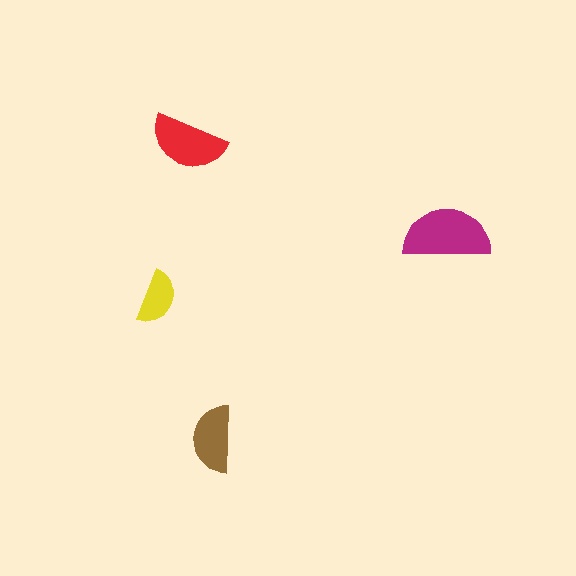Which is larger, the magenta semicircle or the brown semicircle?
The magenta one.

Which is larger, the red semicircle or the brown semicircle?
The red one.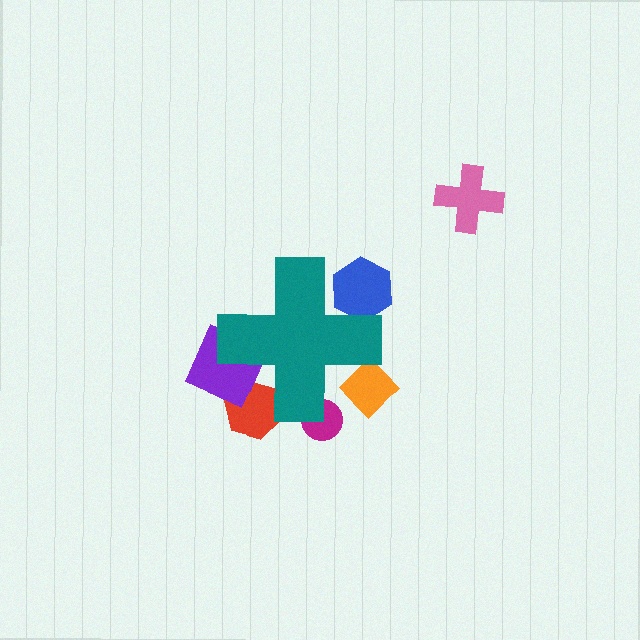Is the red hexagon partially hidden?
Yes, the red hexagon is partially hidden behind the teal cross.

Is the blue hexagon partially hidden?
Yes, the blue hexagon is partially hidden behind the teal cross.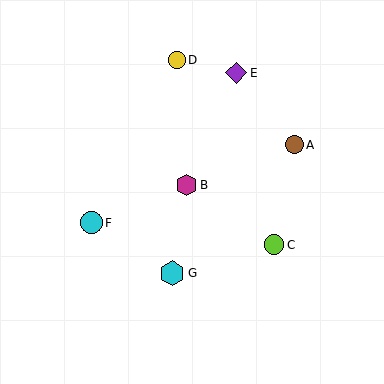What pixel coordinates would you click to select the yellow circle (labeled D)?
Click at (177, 60) to select the yellow circle D.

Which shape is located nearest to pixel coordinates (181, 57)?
The yellow circle (labeled D) at (177, 60) is nearest to that location.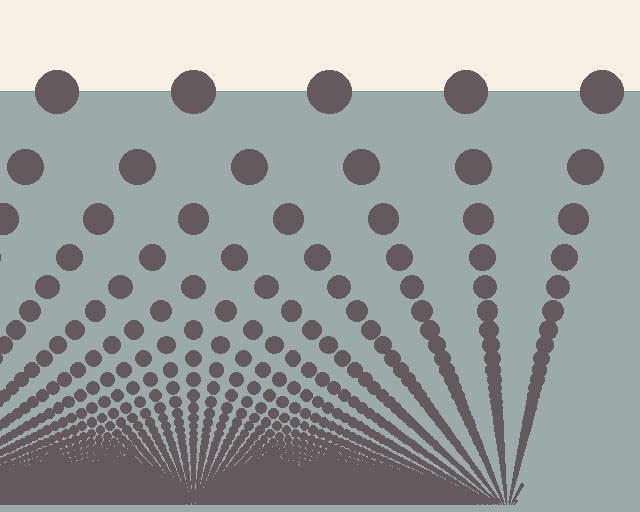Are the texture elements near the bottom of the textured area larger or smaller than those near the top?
Smaller. The gradient is inverted — elements near the bottom are smaller and denser.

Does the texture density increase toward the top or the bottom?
Density increases toward the bottom.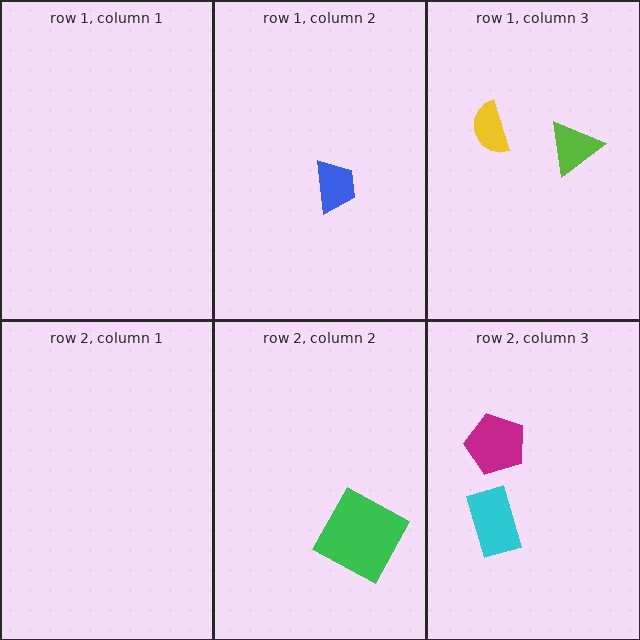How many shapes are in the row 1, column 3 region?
2.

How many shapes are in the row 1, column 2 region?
1.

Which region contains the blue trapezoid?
The row 1, column 2 region.